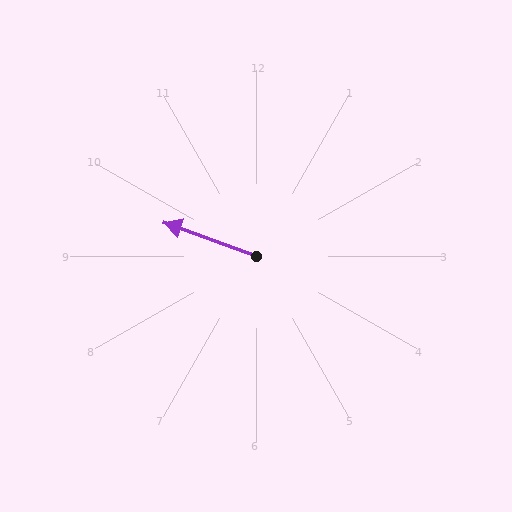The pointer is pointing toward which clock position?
Roughly 10 o'clock.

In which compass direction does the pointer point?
West.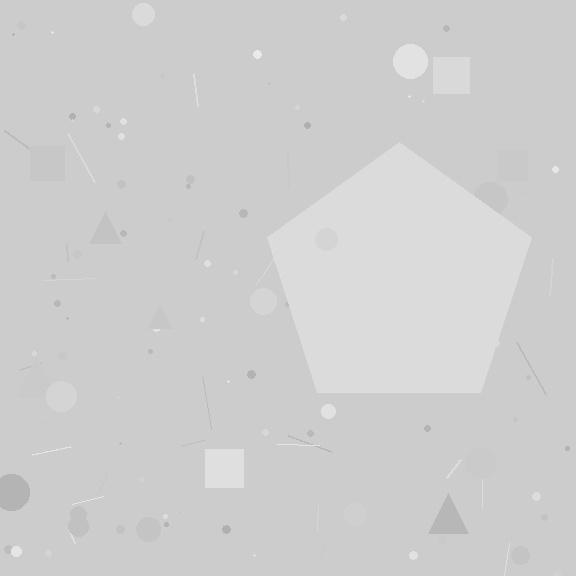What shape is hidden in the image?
A pentagon is hidden in the image.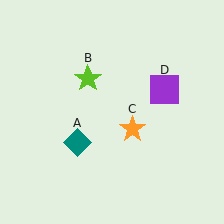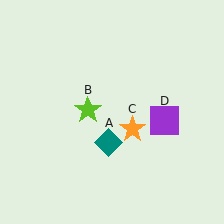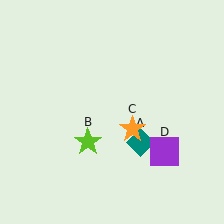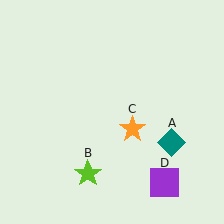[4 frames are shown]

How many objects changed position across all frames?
3 objects changed position: teal diamond (object A), lime star (object B), purple square (object D).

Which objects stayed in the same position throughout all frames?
Orange star (object C) remained stationary.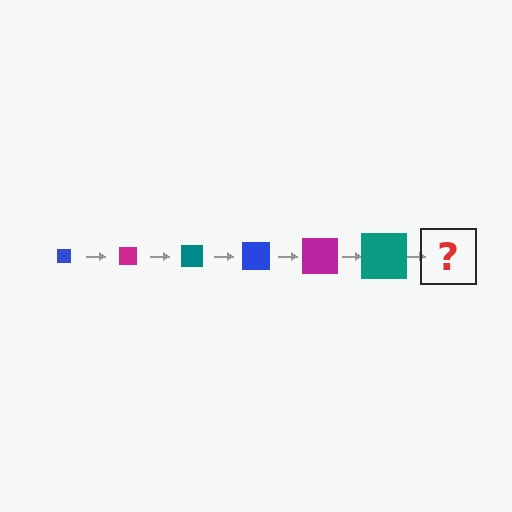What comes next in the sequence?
The next element should be a blue square, larger than the previous one.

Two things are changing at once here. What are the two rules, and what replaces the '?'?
The two rules are that the square grows larger each step and the color cycles through blue, magenta, and teal. The '?' should be a blue square, larger than the previous one.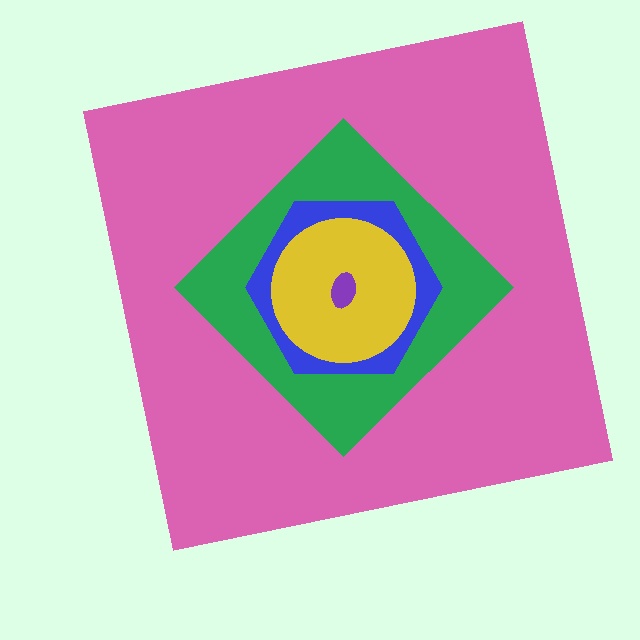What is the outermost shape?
The pink square.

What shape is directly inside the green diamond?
The blue hexagon.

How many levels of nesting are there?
5.